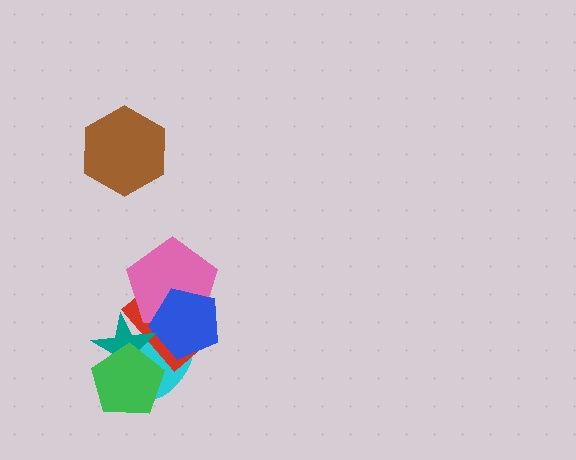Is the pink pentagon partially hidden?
Yes, it is partially covered by another shape.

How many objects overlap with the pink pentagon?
3 objects overlap with the pink pentagon.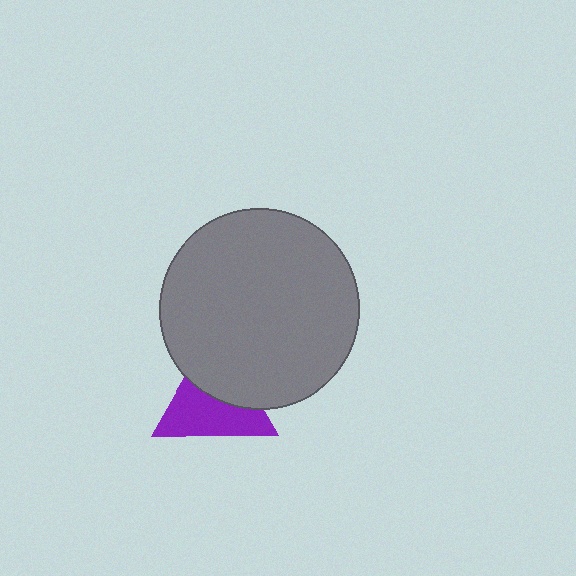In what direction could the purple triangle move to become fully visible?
The purple triangle could move down. That would shift it out from behind the gray circle entirely.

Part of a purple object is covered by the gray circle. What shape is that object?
It is a triangle.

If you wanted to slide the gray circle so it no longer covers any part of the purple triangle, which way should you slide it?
Slide it up — that is the most direct way to separate the two shapes.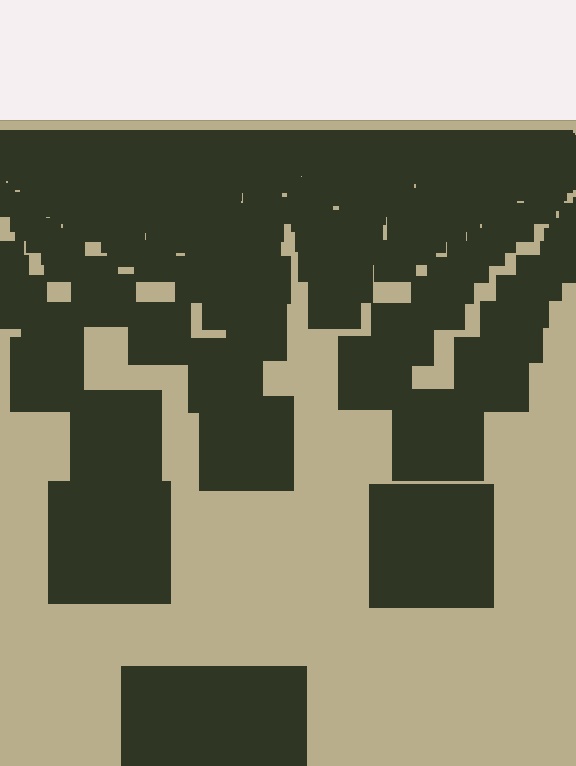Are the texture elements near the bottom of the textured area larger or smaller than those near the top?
Larger. Near the bottom, elements are closer to the viewer and appear at a bigger on-screen size.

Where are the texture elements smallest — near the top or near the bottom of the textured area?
Near the top.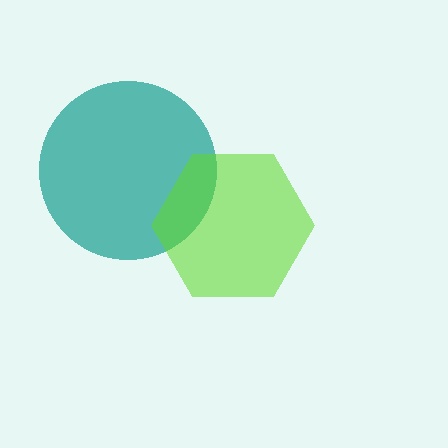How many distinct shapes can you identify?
There are 2 distinct shapes: a teal circle, a lime hexagon.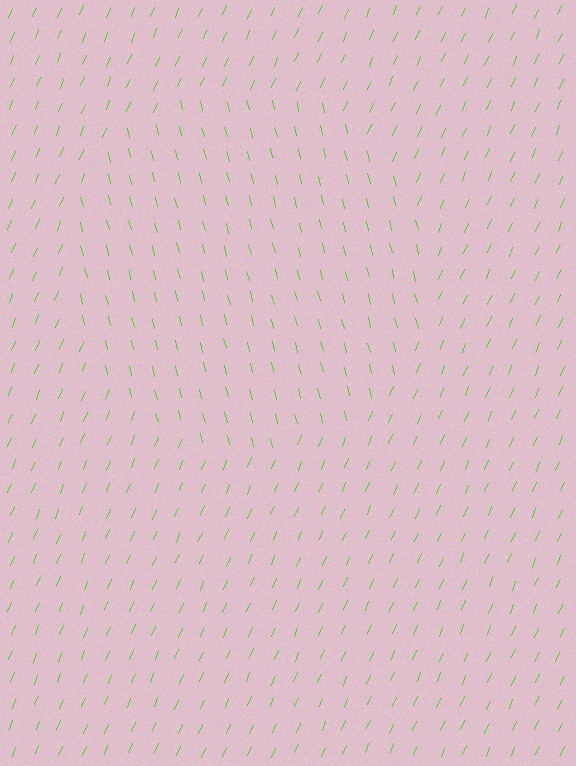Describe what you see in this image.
The image is filled with small lime line segments. A circle region in the image has lines oriented differently from the surrounding lines, creating a visible texture boundary.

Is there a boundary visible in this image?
Yes, there is a texture boundary formed by a change in line orientation.